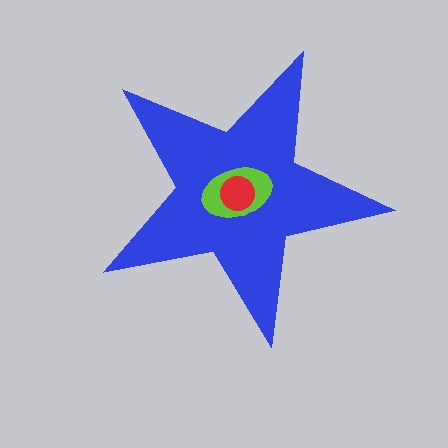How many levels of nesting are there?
3.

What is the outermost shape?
The blue star.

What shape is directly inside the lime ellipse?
The red circle.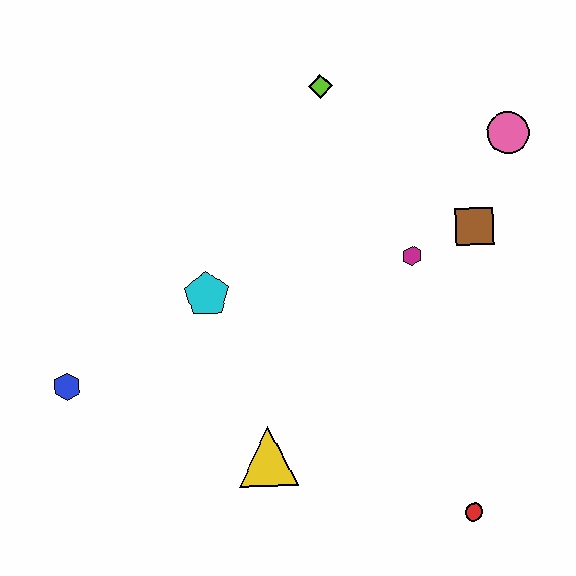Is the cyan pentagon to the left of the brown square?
Yes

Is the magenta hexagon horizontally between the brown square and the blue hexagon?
Yes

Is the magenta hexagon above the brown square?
No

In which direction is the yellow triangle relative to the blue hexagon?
The yellow triangle is to the right of the blue hexagon.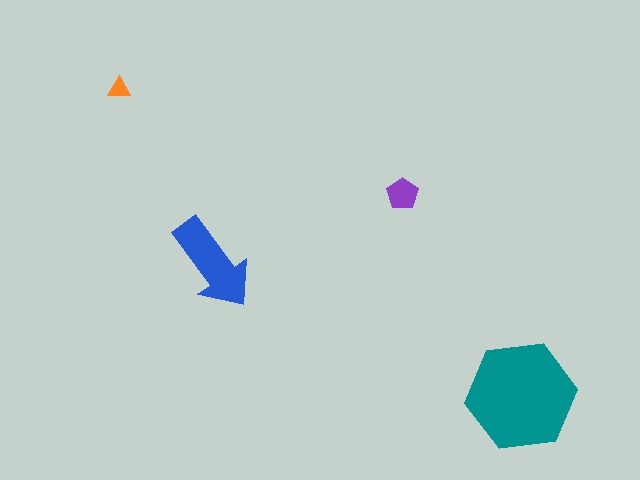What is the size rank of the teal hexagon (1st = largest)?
1st.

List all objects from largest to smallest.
The teal hexagon, the blue arrow, the purple pentagon, the orange triangle.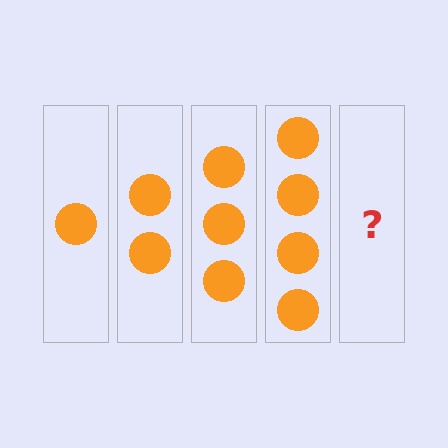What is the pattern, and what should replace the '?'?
The pattern is that each step adds one more circle. The '?' should be 5 circles.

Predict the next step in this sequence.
The next step is 5 circles.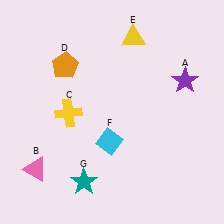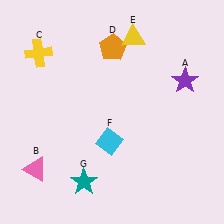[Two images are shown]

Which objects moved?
The objects that moved are: the yellow cross (C), the orange pentagon (D).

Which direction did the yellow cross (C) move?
The yellow cross (C) moved up.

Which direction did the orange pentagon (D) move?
The orange pentagon (D) moved right.